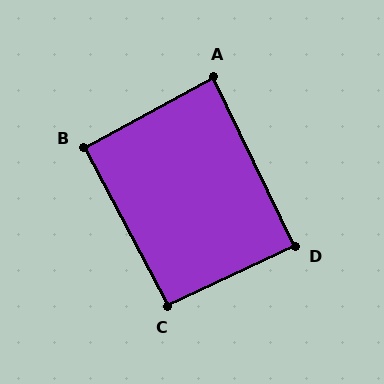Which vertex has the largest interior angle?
C, at approximately 93 degrees.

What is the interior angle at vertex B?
Approximately 91 degrees (approximately right).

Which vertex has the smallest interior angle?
A, at approximately 87 degrees.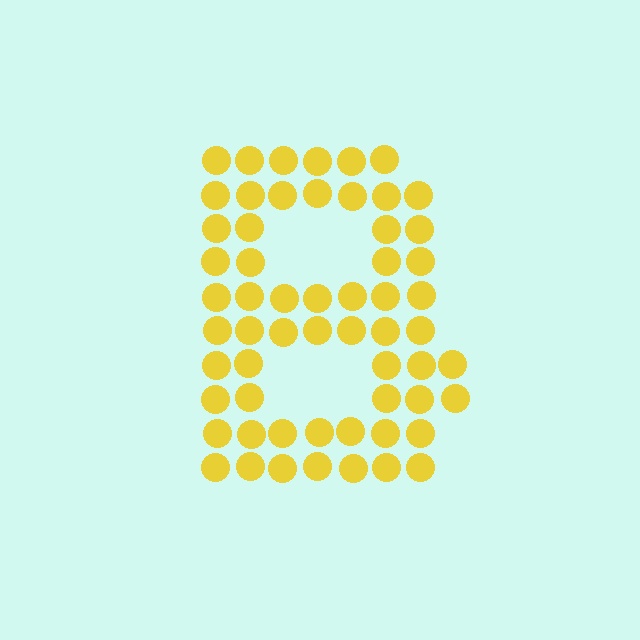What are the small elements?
The small elements are circles.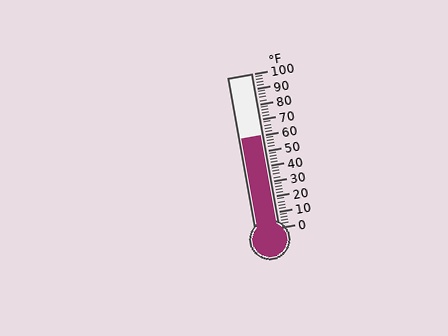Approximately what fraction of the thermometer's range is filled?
The thermometer is filled to approximately 60% of its range.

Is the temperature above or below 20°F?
The temperature is above 20°F.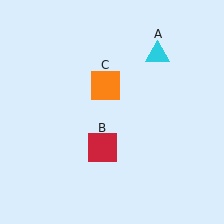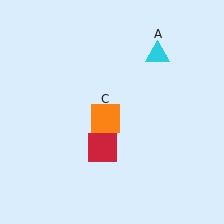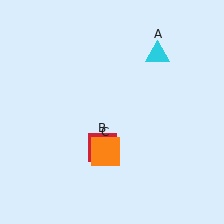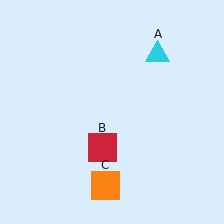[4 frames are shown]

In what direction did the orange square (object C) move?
The orange square (object C) moved down.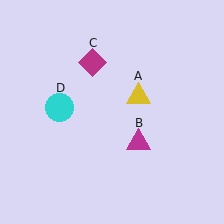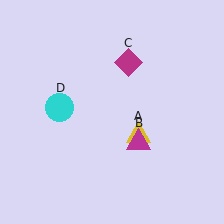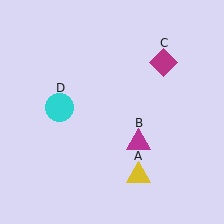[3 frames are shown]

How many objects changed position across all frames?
2 objects changed position: yellow triangle (object A), magenta diamond (object C).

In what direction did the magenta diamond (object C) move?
The magenta diamond (object C) moved right.